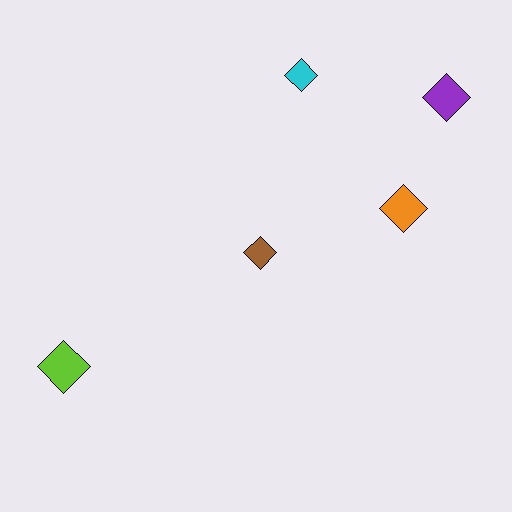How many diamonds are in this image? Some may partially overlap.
There are 5 diamonds.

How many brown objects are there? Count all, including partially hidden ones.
There is 1 brown object.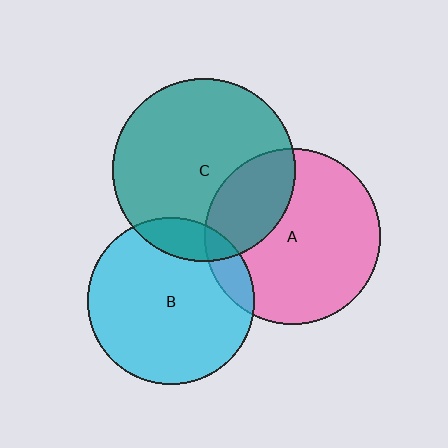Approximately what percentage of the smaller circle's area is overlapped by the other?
Approximately 30%.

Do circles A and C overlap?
Yes.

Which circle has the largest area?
Circle C (teal).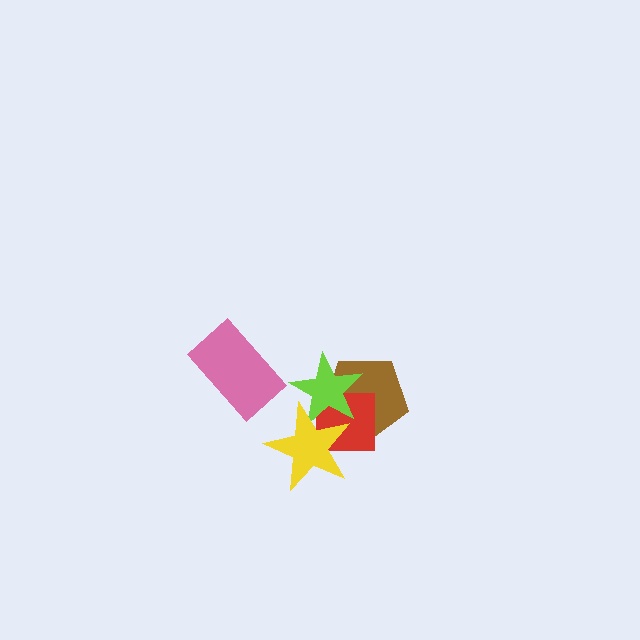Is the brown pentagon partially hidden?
Yes, it is partially covered by another shape.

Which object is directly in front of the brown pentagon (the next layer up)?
The red square is directly in front of the brown pentagon.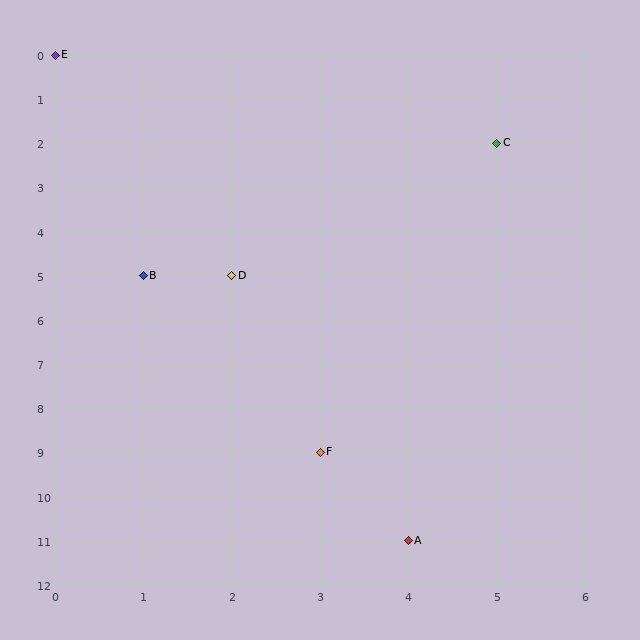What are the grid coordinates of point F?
Point F is at grid coordinates (3, 9).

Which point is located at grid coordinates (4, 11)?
Point A is at (4, 11).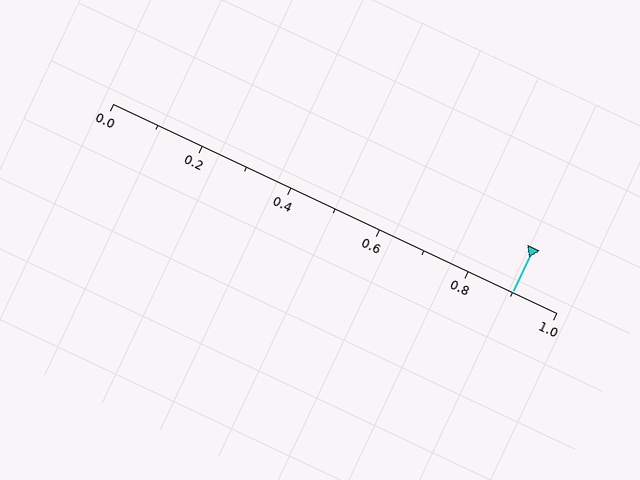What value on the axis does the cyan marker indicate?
The marker indicates approximately 0.9.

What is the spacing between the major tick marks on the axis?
The major ticks are spaced 0.2 apart.